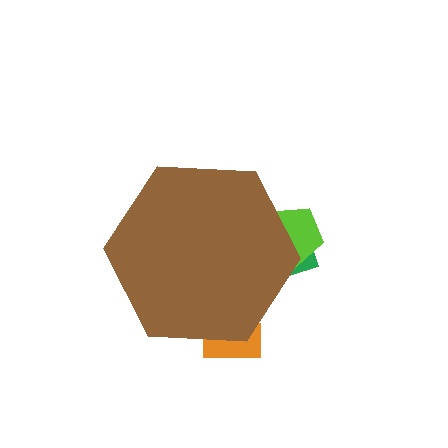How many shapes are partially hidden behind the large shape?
3 shapes are partially hidden.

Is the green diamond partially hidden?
Yes, the green diamond is partially hidden behind the brown hexagon.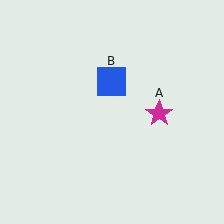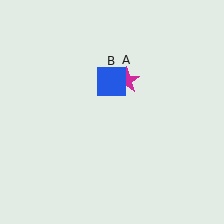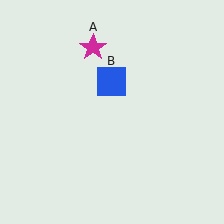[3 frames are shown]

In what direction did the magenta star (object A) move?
The magenta star (object A) moved up and to the left.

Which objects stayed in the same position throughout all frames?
Blue square (object B) remained stationary.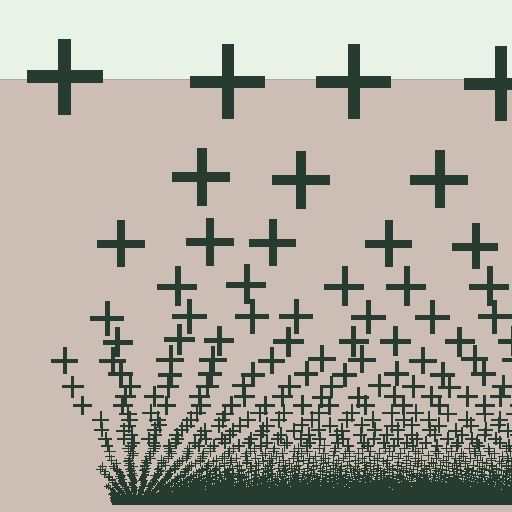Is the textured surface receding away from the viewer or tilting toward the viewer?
The surface appears to tilt toward the viewer. Texture elements get larger and sparser toward the top.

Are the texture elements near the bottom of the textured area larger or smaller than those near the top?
Smaller. The gradient is inverted — elements near the bottom are smaller and denser.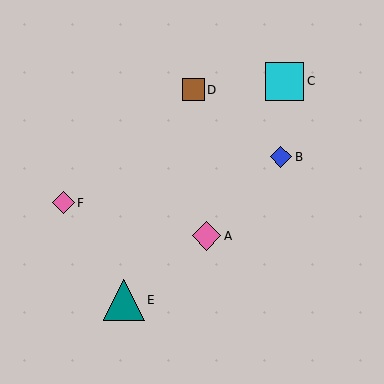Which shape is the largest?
The teal triangle (labeled E) is the largest.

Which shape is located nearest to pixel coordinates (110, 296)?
The teal triangle (labeled E) at (124, 300) is nearest to that location.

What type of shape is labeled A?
Shape A is a pink diamond.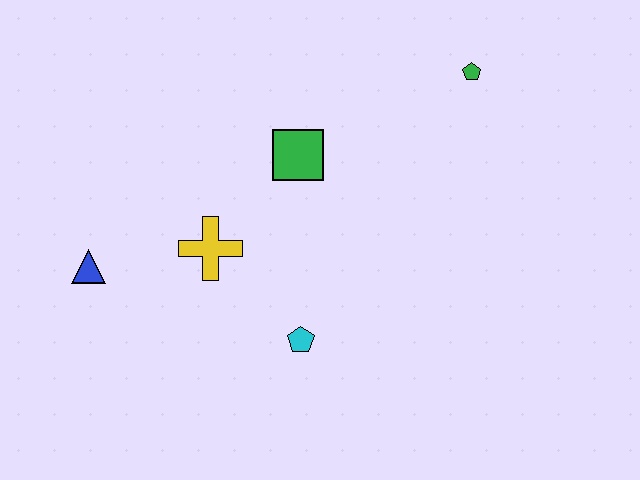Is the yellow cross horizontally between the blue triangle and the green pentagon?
Yes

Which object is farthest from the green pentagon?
The blue triangle is farthest from the green pentagon.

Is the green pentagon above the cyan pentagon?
Yes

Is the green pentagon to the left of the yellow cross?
No